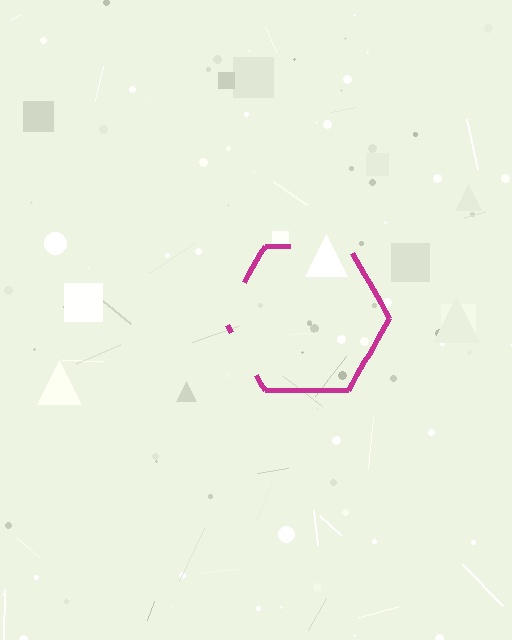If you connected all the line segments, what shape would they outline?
They would outline a hexagon.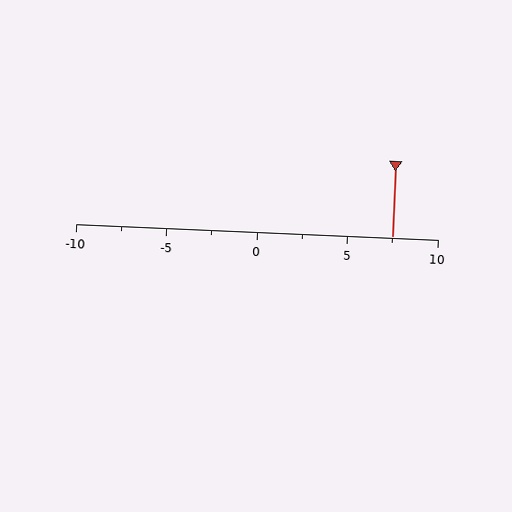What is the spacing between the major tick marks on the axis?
The major ticks are spaced 5 apart.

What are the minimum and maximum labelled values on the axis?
The axis runs from -10 to 10.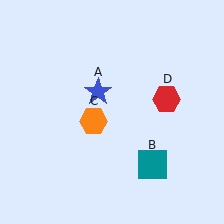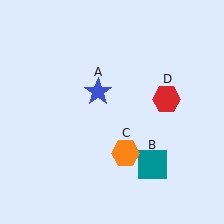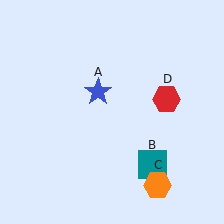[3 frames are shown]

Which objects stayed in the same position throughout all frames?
Blue star (object A) and teal square (object B) and red hexagon (object D) remained stationary.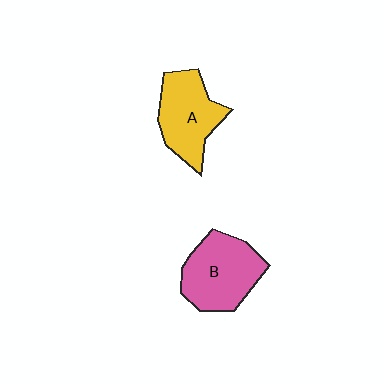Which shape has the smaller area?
Shape A (yellow).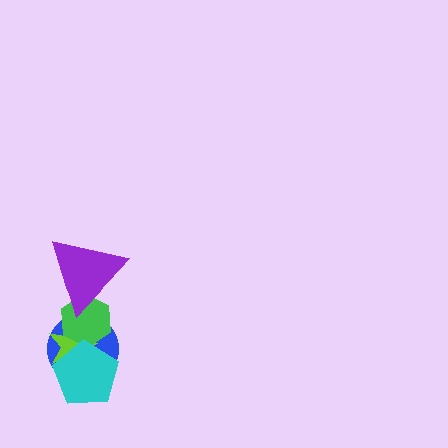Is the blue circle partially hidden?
Yes, it is partially covered by another shape.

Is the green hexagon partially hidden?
Yes, it is partially covered by another shape.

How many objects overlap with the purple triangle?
1 object overlaps with the purple triangle.